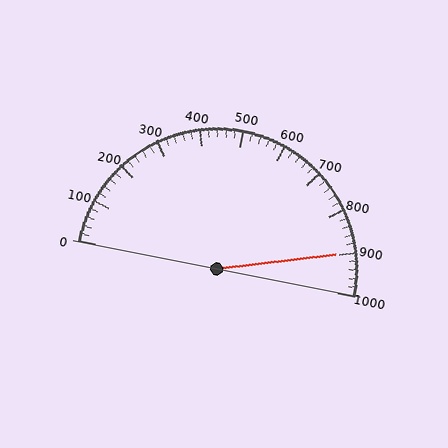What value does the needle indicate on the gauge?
The needle indicates approximately 900.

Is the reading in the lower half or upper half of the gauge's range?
The reading is in the upper half of the range (0 to 1000).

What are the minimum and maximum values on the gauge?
The gauge ranges from 0 to 1000.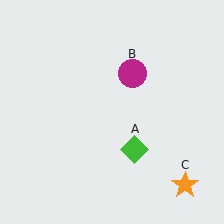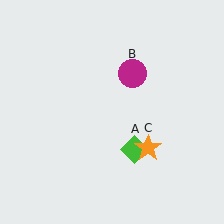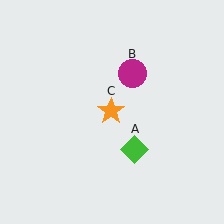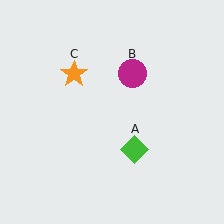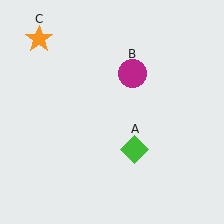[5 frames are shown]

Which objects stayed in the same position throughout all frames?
Green diamond (object A) and magenta circle (object B) remained stationary.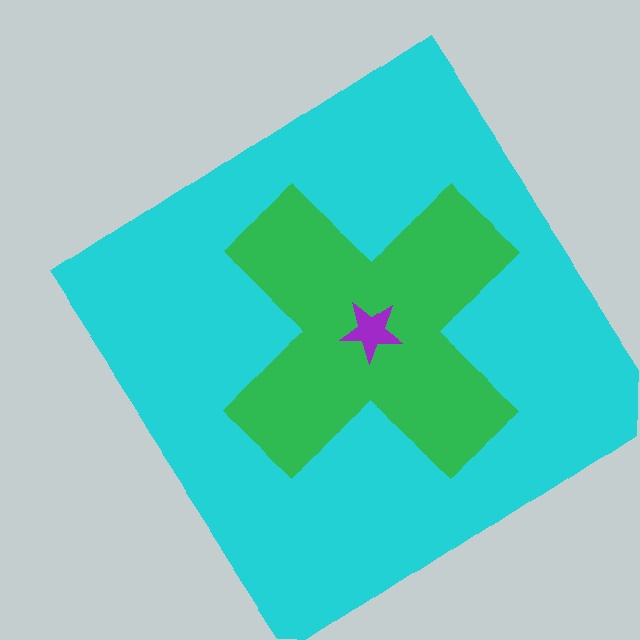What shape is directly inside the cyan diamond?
The green cross.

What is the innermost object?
The purple star.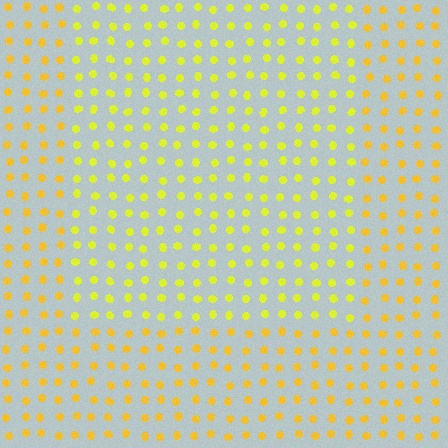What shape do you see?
I see a rectangle.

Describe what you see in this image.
The image is filled with small yellow elements in a uniform arrangement. A rectangle-shaped region is visible where the elements are tinted to a slightly different hue, forming a subtle color boundary.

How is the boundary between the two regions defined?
The boundary is defined purely by a slight shift in hue (about 22 degrees). Spacing, size, and orientation are identical on both sides.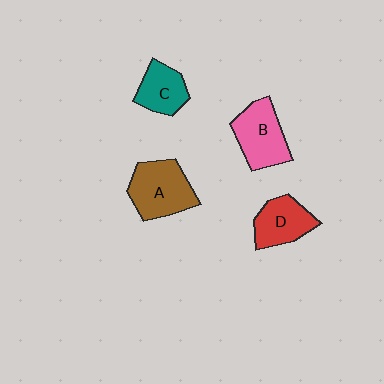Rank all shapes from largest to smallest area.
From largest to smallest: A (brown), B (pink), D (red), C (teal).